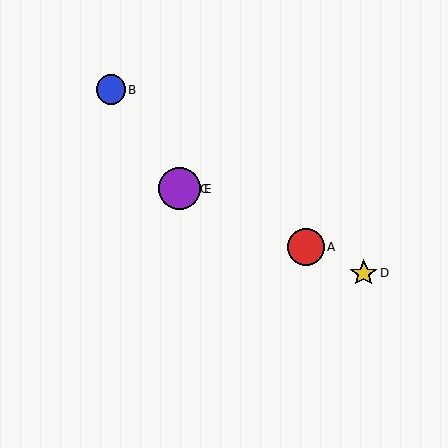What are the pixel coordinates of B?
Object B is at (111, 90).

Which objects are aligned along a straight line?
Objects A, C, D, E are aligned along a straight line.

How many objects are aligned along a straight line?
4 objects (A, C, D, E) are aligned along a straight line.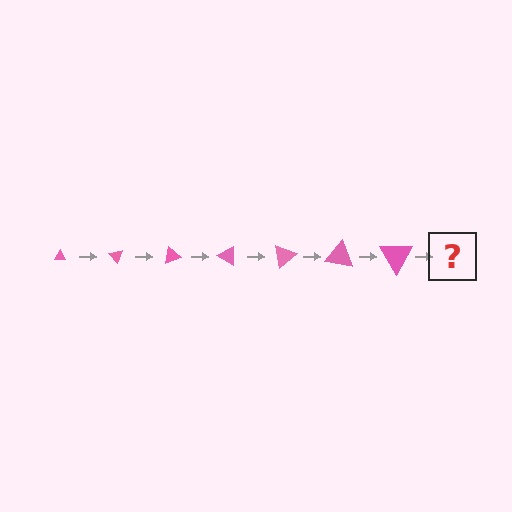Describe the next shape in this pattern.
It should be a triangle, larger than the previous one and rotated 350 degrees from the start.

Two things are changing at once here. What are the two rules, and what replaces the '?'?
The two rules are that the triangle grows larger each step and it rotates 50 degrees each step. The '?' should be a triangle, larger than the previous one and rotated 350 degrees from the start.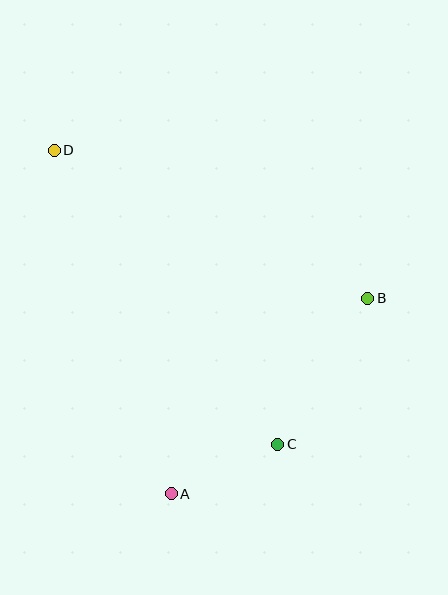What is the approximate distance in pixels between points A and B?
The distance between A and B is approximately 277 pixels.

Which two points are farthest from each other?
Points C and D are farthest from each other.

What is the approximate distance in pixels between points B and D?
The distance between B and D is approximately 347 pixels.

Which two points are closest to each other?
Points A and C are closest to each other.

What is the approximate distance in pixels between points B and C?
The distance between B and C is approximately 172 pixels.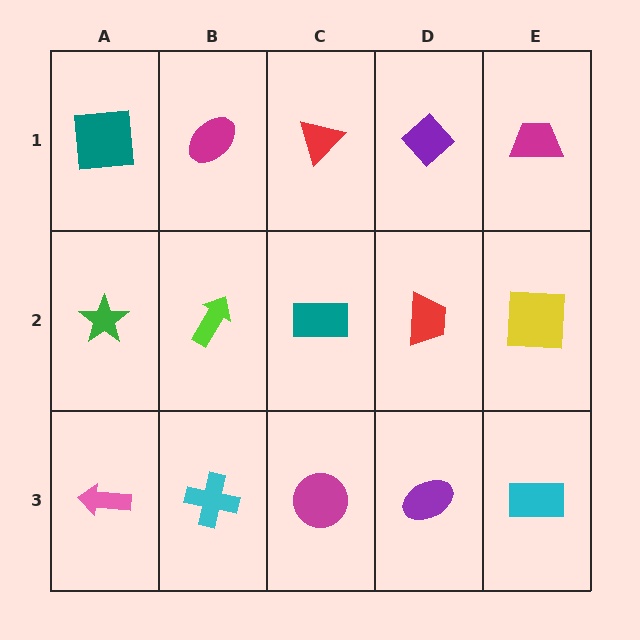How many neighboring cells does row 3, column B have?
3.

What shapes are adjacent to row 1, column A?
A green star (row 2, column A), a magenta ellipse (row 1, column B).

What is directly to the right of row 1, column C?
A purple diamond.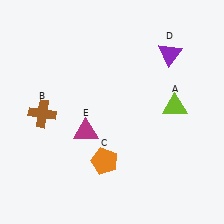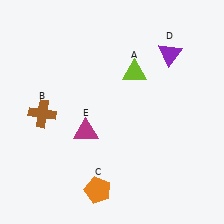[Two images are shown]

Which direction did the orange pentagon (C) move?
The orange pentagon (C) moved down.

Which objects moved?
The objects that moved are: the lime triangle (A), the orange pentagon (C).